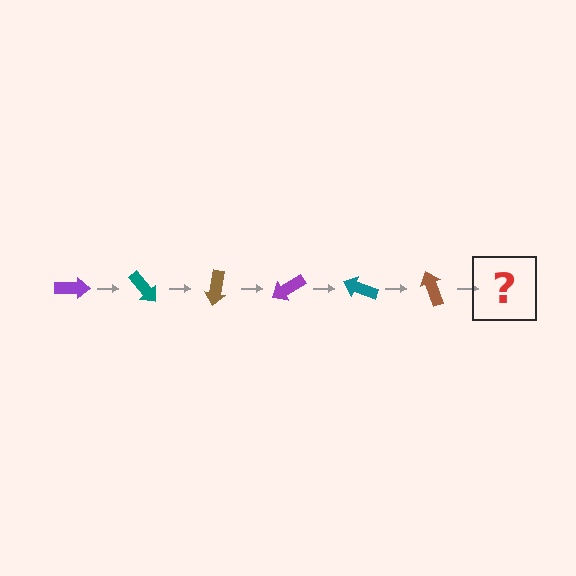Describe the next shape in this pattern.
It should be a purple arrow, rotated 300 degrees from the start.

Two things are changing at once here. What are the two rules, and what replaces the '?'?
The two rules are that it rotates 50 degrees each step and the color cycles through purple, teal, and brown. The '?' should be a purple arrow, rotated 300 degrees from the start.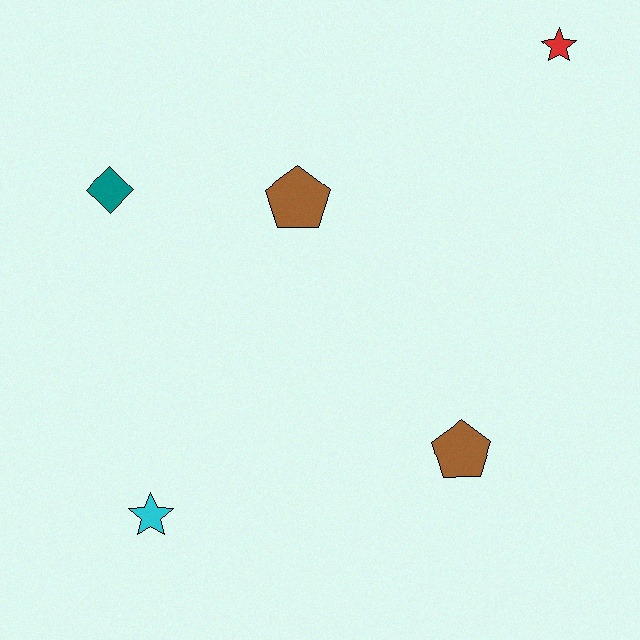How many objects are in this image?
There are 5 objects.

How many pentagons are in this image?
There are 2 pentagons.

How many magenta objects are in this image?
There are no magenta objects.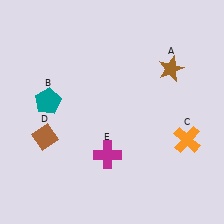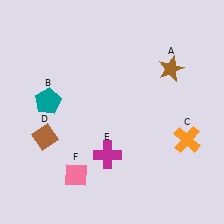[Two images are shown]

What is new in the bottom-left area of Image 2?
A pink diamond (F) was added in the bottom-left area of Image 2.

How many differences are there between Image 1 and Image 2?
There is 1 difference between the two images.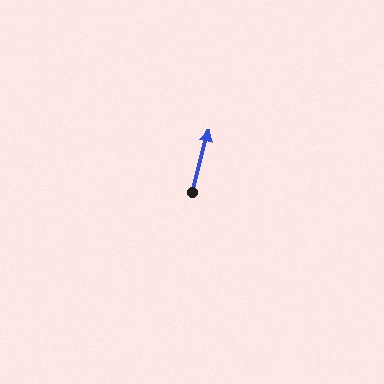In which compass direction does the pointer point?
North.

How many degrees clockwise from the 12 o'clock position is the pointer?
Approximately 15 degrees.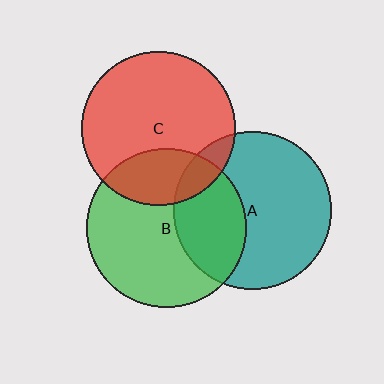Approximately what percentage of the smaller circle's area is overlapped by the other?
Approximately 25%.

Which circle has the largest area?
Circle B (green).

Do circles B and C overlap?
Yes.